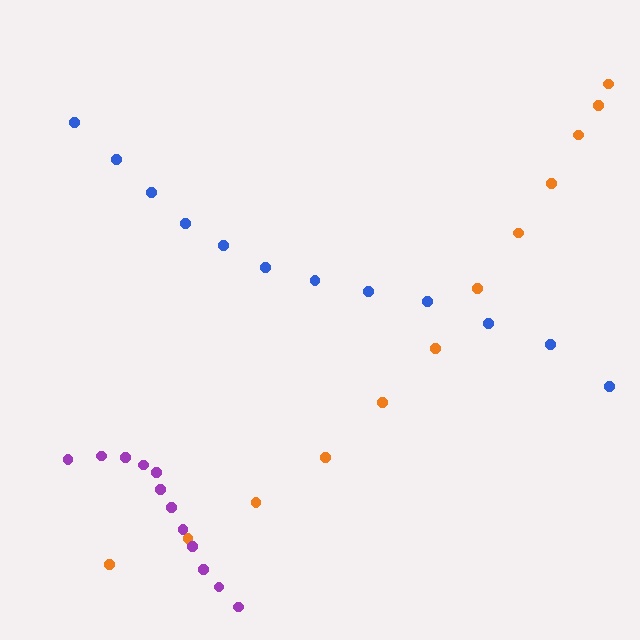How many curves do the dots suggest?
There are 3 distinct paths.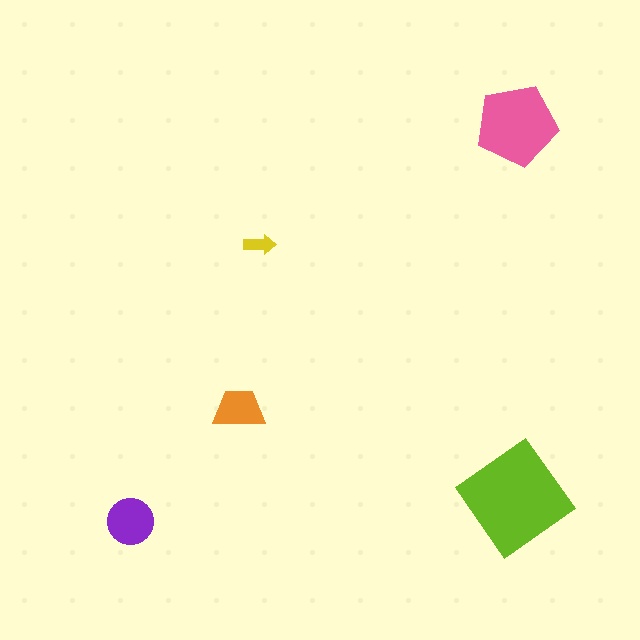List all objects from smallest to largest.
The yellow arrow, the orange trapezoid, the purple circle, the pink pentagon, the lime diamond.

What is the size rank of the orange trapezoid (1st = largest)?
4th.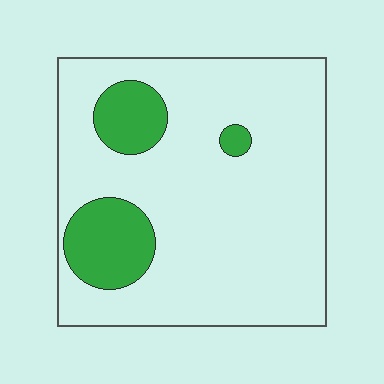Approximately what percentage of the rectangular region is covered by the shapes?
Approximately 15%.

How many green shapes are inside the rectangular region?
3.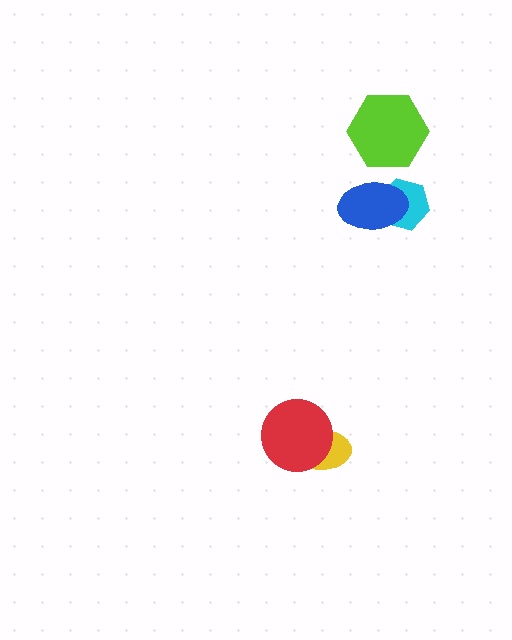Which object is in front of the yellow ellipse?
The red circle is in front of the yellow ellipse.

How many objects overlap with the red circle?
1 object overlaps with the red circle.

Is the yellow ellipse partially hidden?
Yes, it is partially covered by another shape.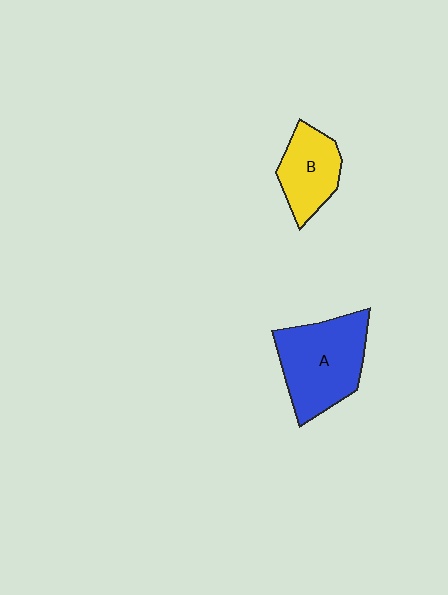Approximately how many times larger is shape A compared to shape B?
Approximately 1.6 times.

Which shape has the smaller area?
Shape B (yellow).